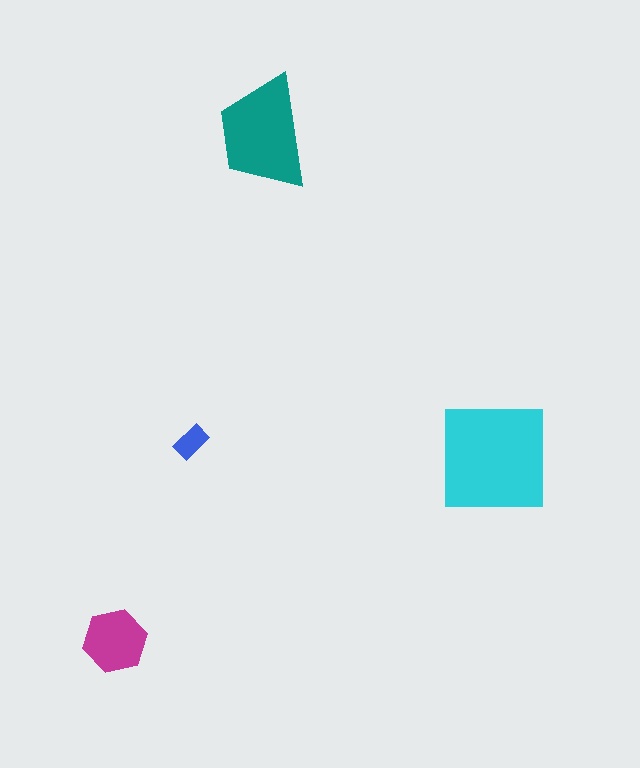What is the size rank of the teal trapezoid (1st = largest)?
2nd.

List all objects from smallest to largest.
The blue rectangle, the magenta hexagon, the teal trapezoid, the cyan square.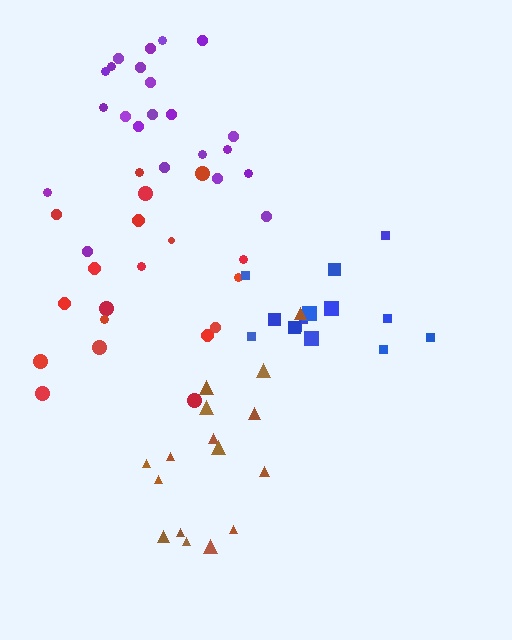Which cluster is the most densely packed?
Blue.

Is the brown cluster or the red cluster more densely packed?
Brown.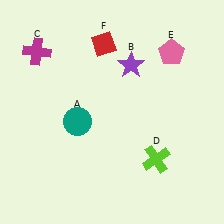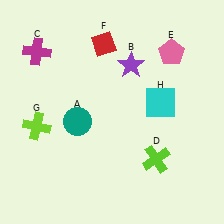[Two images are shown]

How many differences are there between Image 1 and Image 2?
There are 2 differences between the two images.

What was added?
A lime cross (G), a cyan square (H) were added in Image 2.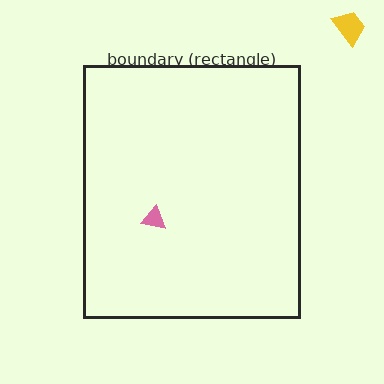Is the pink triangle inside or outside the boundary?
Inside.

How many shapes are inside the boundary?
1 inside, 1 outside.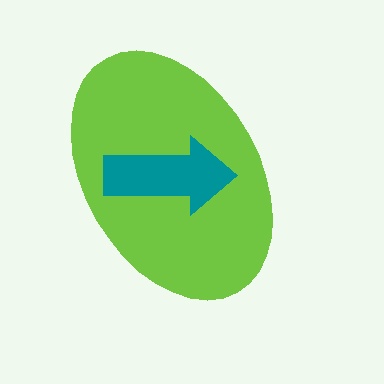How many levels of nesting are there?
2.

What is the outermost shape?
The lime ellipse.